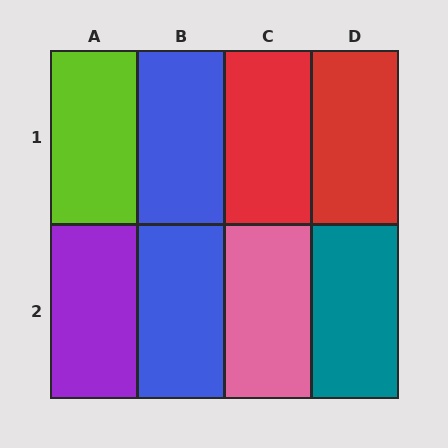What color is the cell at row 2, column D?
Teal.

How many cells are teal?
1 cell is teal.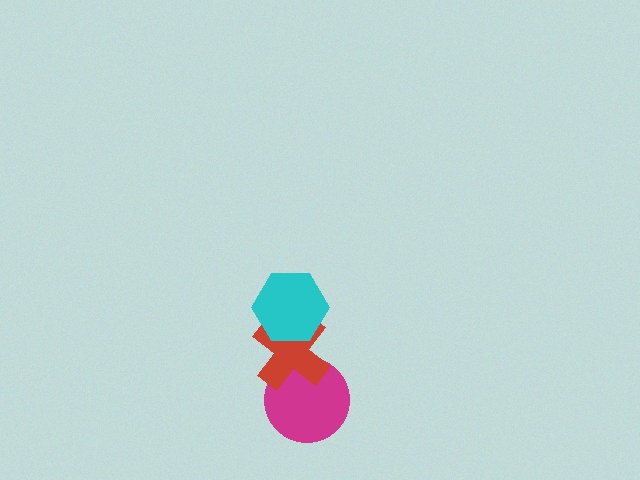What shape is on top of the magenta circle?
The red cross is on top of the magenta circle.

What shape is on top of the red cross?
The cyan hexagon is on top of the red cross.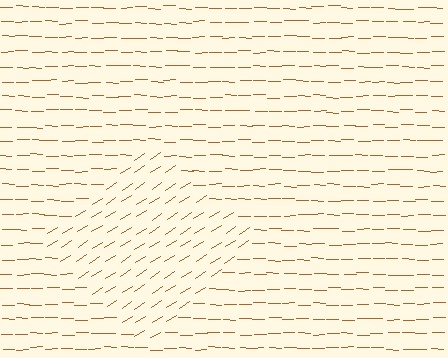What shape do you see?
I see a diamond.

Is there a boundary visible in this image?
Yes, there is a texture boundary formed by a change in line orientation.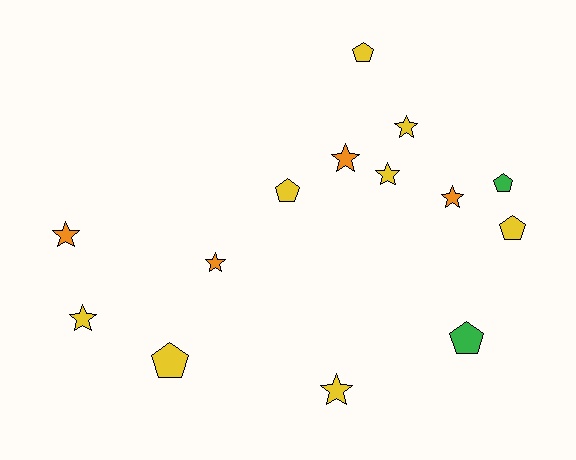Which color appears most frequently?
Yellow, with 8 objects.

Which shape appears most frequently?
Star, with 8 objects.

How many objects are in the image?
There are 14 objects.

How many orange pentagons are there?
There are no orange pentagons.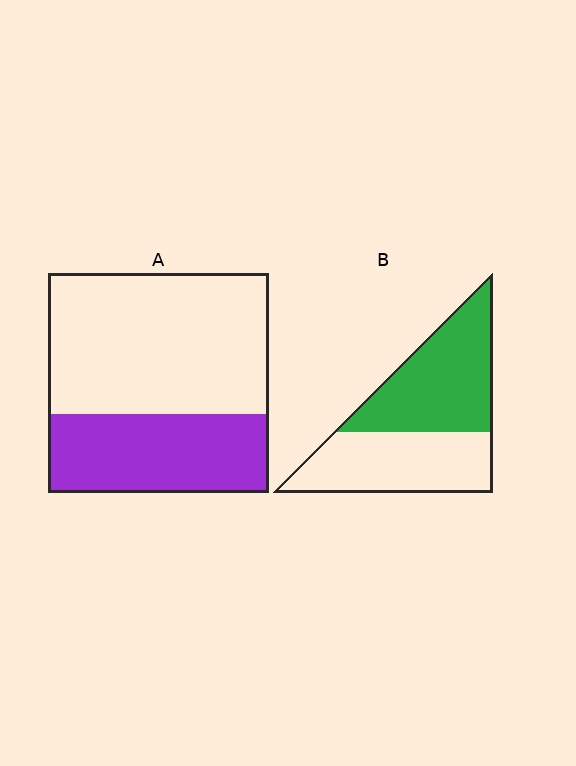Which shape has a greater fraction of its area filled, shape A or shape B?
Shape B.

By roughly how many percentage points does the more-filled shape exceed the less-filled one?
By roughly 15 percentage points (B over A).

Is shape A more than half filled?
No.